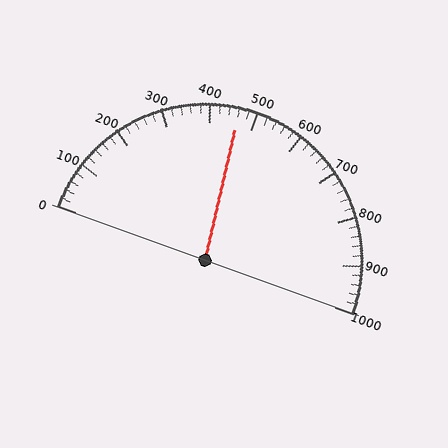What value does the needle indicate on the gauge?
The needle indicates approximately 460.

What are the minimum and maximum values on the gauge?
The gauge ranges from 0 to 1000.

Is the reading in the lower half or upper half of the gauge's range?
The reading is in the lower half of the range (0 to 1000).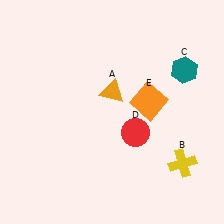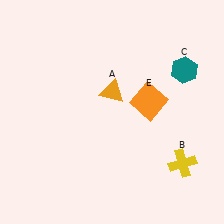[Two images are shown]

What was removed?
The red circle (D) was removed in Image 2.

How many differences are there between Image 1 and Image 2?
There is 1 difference between the two images.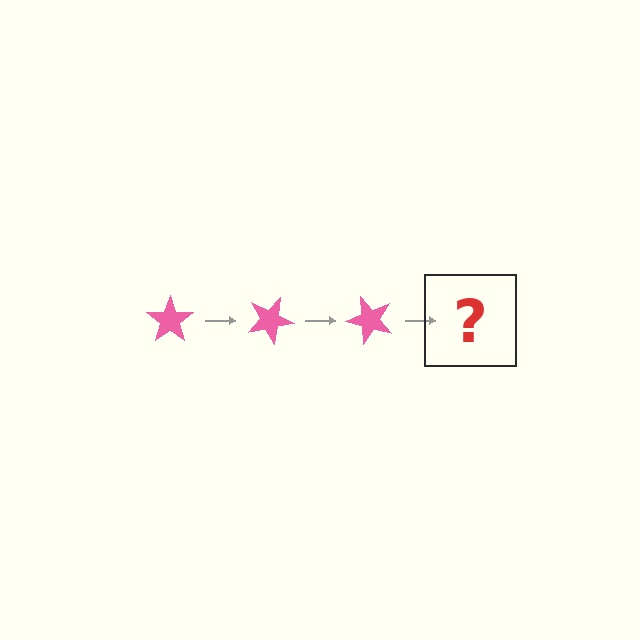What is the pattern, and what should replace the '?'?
The pattern is that the star rotates 25 degrees each step. The '?' should be a pink star rotated 75 degrees.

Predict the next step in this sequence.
The next step is a pink star rotated 75 degrees.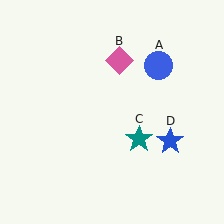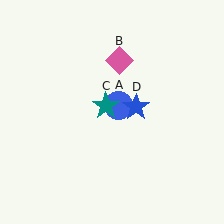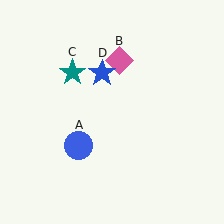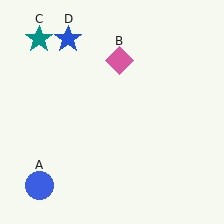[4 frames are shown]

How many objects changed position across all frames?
3 objects changed position: blue circle (object A), teal star (object C), blue star (object D).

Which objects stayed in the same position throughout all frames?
Pink diamond (object B) remained stationary.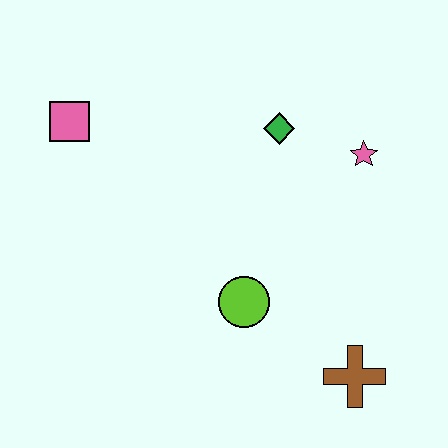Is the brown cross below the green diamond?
Yes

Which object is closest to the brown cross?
The lime circle is closest to the brown cross.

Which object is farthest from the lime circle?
The pink square is farthest from the lime circle.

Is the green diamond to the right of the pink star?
No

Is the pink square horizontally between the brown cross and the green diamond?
No